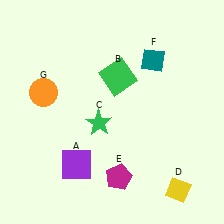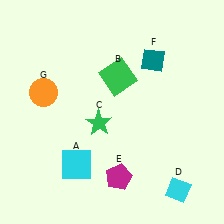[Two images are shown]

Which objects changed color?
A changed from purple to cyan. D changed from yellow to cyan.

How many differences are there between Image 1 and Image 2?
There are 2 differences between the two images.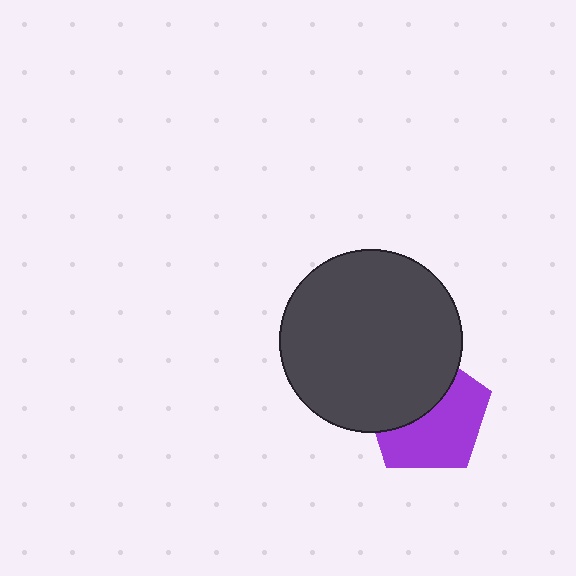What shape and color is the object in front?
The object in front is a dark gray circle.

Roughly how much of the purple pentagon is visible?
About half of it is visible (roughly 56%).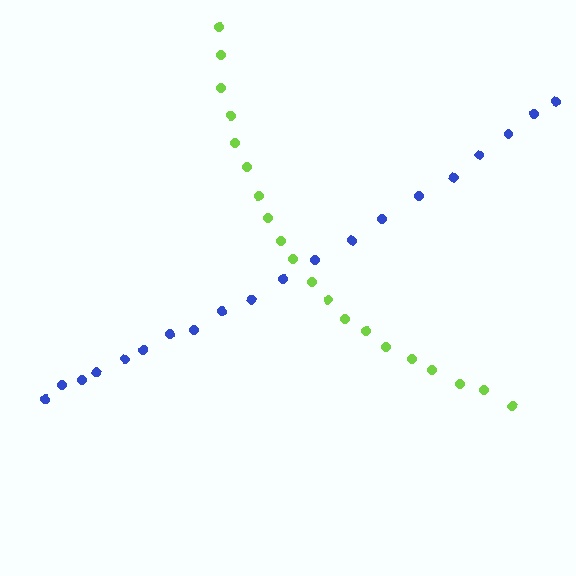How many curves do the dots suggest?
There are 2 distinct paths.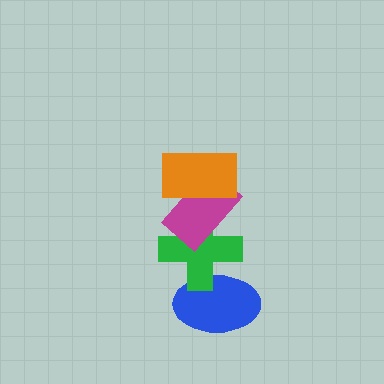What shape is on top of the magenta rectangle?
The orange rectangle is on top of the magenta rectangle.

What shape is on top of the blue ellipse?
The green cross is on top of the blue ellipse.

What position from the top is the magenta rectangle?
The magenta rectangle is 2nd from the top.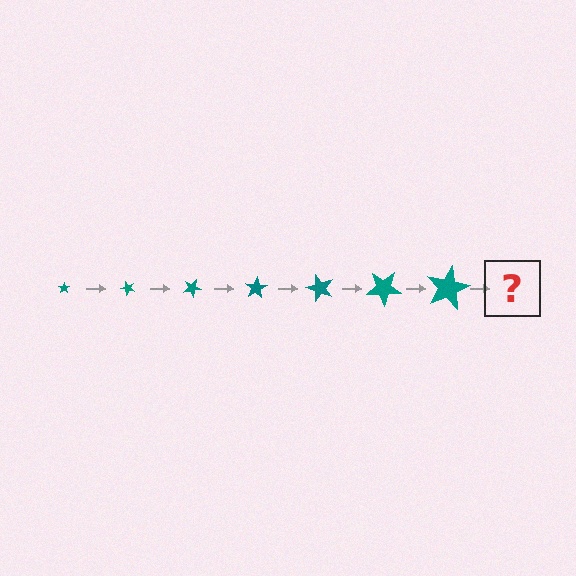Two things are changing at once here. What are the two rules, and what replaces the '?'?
The two rules are that the star grows larger each step and it rotates 50 degrees each step. The '?' should be a star, larger than the previous one and rotated 350 degrees from the start.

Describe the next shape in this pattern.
It should be a star, larger than the previous one and rotated 350 degrees from the start.